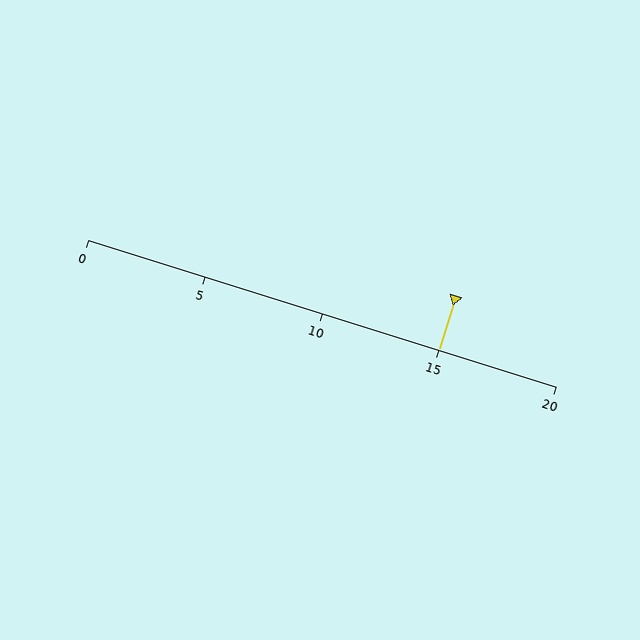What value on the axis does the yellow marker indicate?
The marker indicates approximately 15.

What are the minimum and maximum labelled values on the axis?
The axis runs from 0 to 20.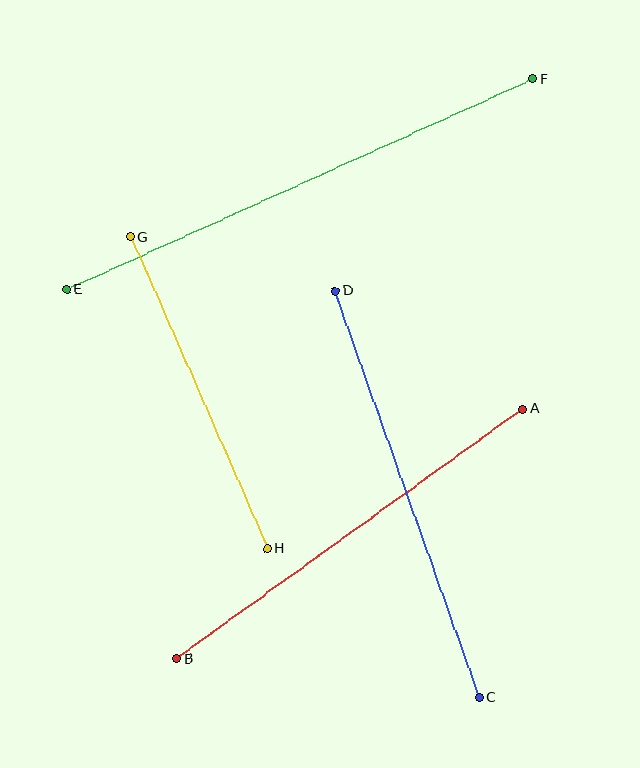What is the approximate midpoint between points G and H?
The midpoint is at approximately (199, 393) pixels.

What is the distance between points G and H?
The distance is approximately 341 pixels.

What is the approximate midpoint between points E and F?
The midpoint is at approximately (300, 184) pixels.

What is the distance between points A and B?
The distance is approximately 426 pixels.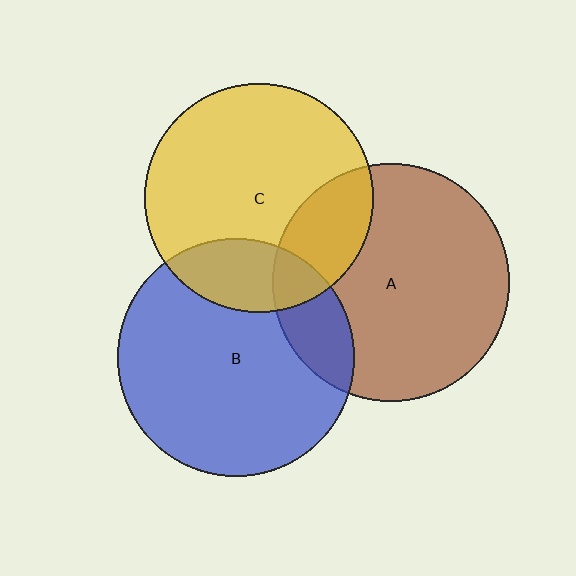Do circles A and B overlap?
Yes.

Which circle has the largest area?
Circle A (brown).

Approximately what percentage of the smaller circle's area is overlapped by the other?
Approximately 15%.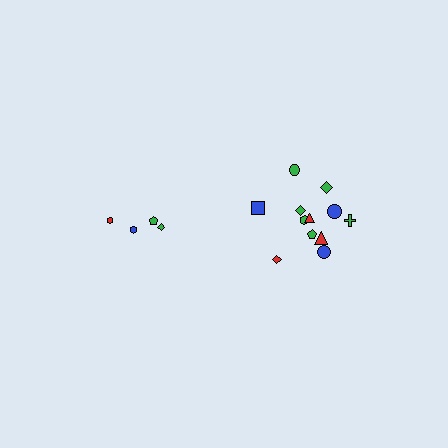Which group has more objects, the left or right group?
The right group.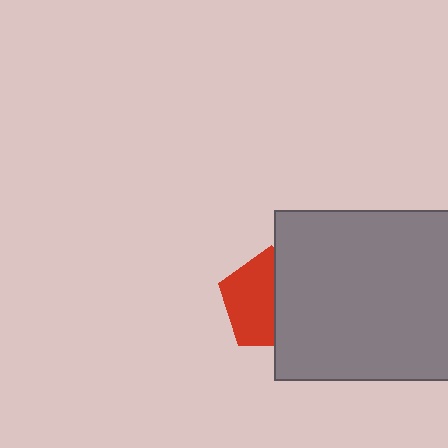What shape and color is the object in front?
The object in front is a gray rectangle.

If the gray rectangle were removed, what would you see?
You would see the complete red pentagon.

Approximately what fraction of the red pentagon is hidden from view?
Roughly 47% of the red pentagon is hidden behind the gray rectangle.